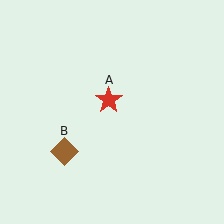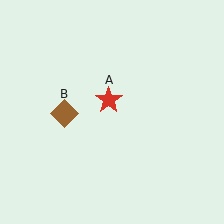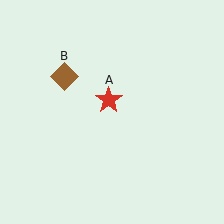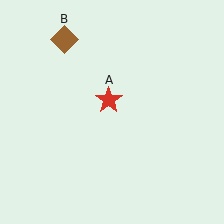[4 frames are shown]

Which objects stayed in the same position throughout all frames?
Red star (object A) remained stationary.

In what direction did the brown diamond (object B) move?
The brown diamond (object B) moved up.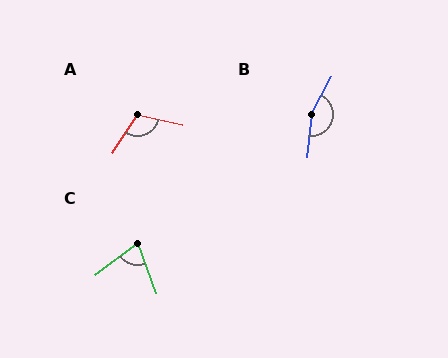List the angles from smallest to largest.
C (74°), A (111°), B (158°).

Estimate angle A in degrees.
Approximately 111 degrees.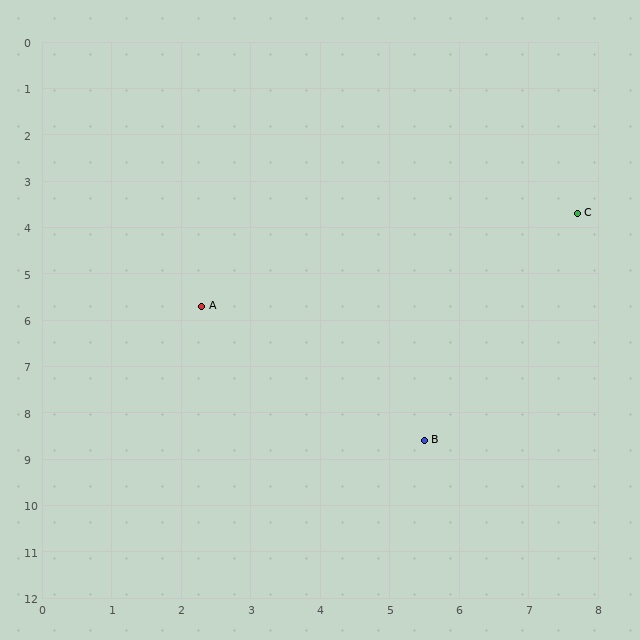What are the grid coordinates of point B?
Point B is at approximately (5.5, 8.6).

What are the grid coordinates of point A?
Point A is at approximately (2.3, 5.7).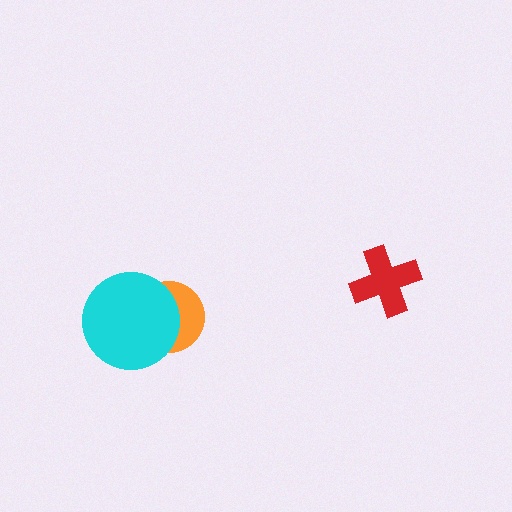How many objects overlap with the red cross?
0 objects overlap with the red cross.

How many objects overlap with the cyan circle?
1 object overlaps with the cyan circle.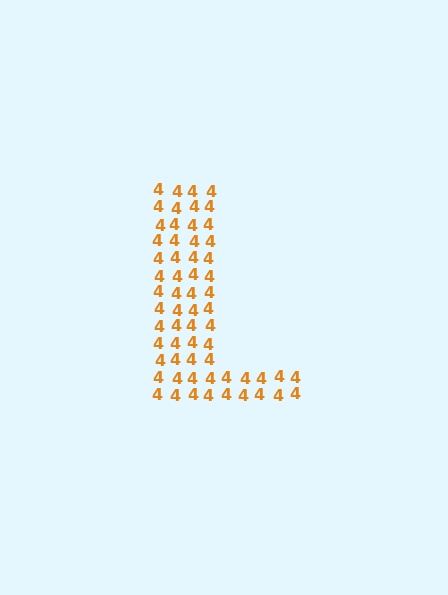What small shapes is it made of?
It is made of small digit 4's.